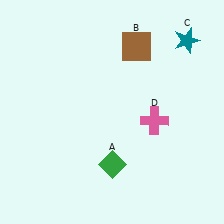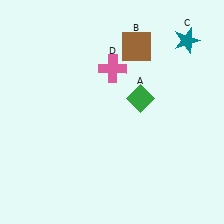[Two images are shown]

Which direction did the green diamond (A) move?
The green diamond (A) moved up.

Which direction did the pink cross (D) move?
The pink cross (D) moved up.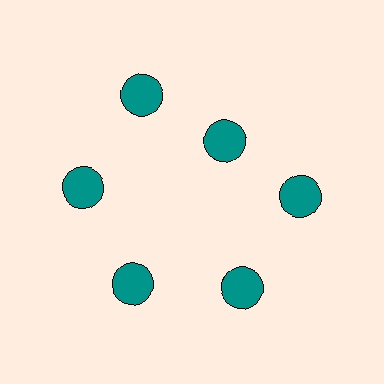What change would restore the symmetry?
The symmetry would be restored by moving it outward, back onto the ring so that all 6 circles sit at equal angles and equal distance from the center.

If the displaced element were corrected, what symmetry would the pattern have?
It would have 6-fold rotational symmetry — the pattern would map onto itself every 60 degrees.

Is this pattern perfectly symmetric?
No. The 6 teal circles are arranged in a ring, but one element near the 1 o'clock position is pulled inward toward the center, breaking the 6-fold rotational symmetry.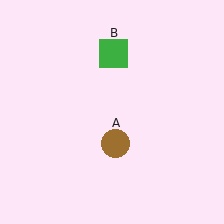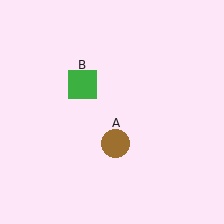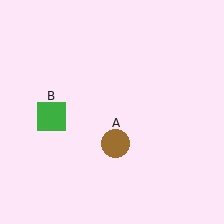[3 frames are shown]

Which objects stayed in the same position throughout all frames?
Brown circle (object A) remained stationary.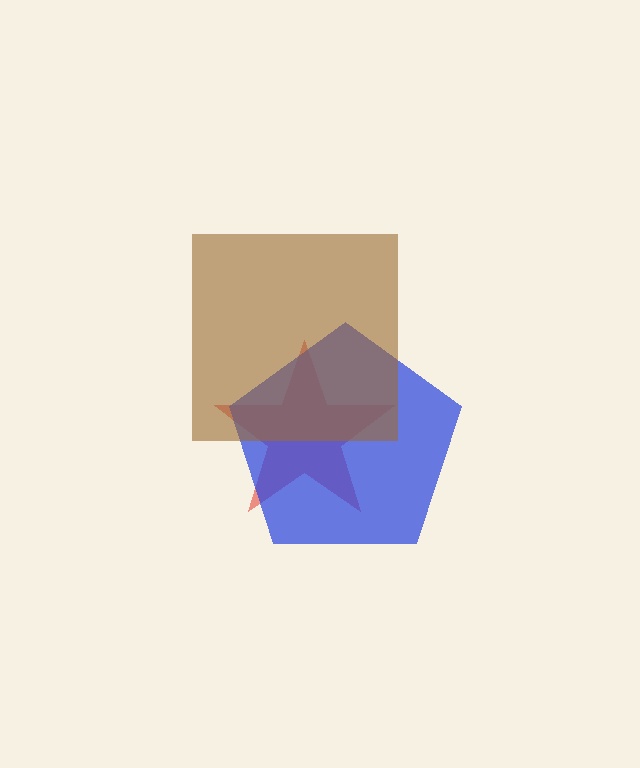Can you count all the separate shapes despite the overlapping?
Yes, there are 3 separate shapes.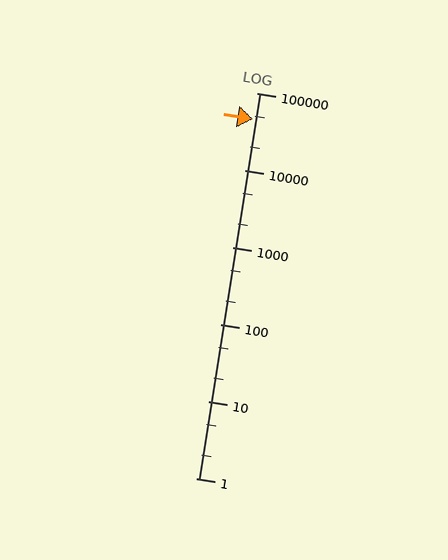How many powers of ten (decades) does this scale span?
The scale spans 5 decades, from 1 to 100000.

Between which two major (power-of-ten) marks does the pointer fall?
The pointer is between 10000 and 100000.